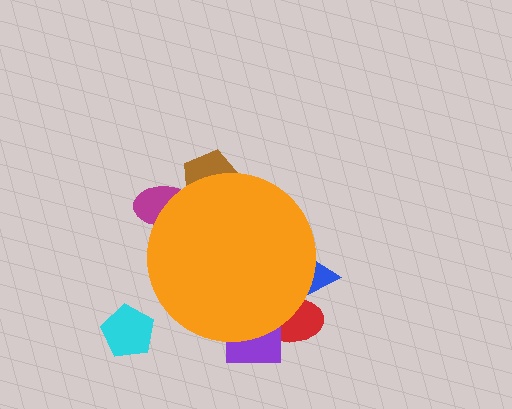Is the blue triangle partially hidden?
Yes, the blue triangle is partially hidden behind the orange circle.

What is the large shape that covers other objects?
An orange circle.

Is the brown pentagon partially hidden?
Yes, the brown pentagon is partially hidden behind the orange circle.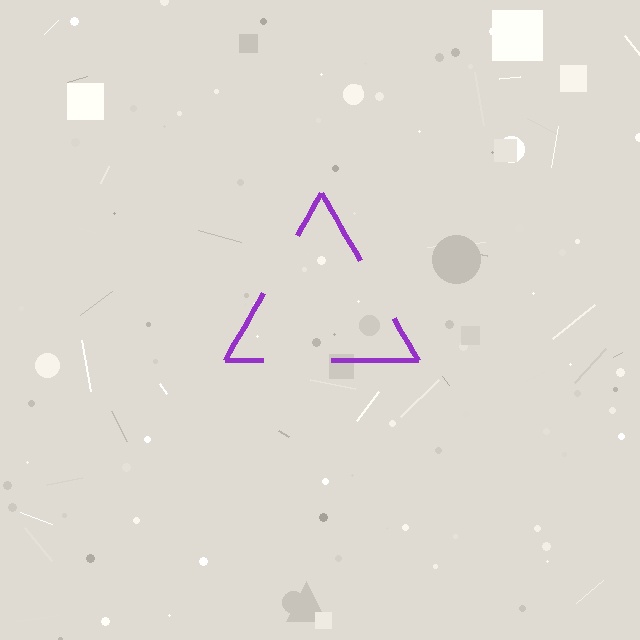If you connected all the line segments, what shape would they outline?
They would outline a triangle.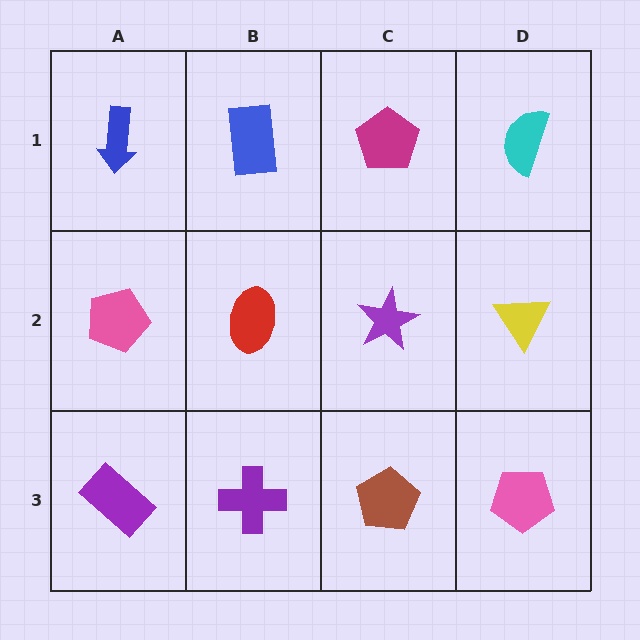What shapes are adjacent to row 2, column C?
A magenta pentagon (row 1, column C), a brown pentagon (row 3, column C), a red ellipse (row 2, column B), a yellow triangle (row 2, column D).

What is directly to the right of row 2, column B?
A purple star.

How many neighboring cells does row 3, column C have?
3.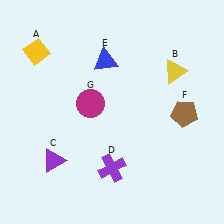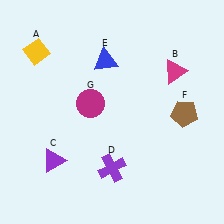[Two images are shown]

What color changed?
The triangle (B) changed from yellow in Image 1 to magenta in Image 2.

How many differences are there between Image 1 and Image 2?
There is 1 difference between the two images.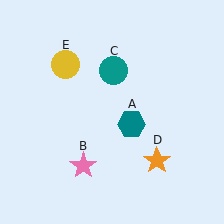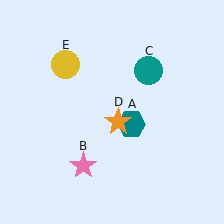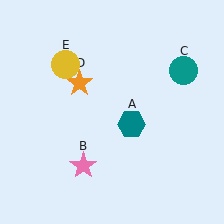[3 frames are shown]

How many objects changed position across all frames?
2 objects changed position: teal circle (object C), orange star (object D).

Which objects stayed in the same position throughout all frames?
Teal hexagon (object A) and pink star (object B) and yellow circle (object E) remained stationary.